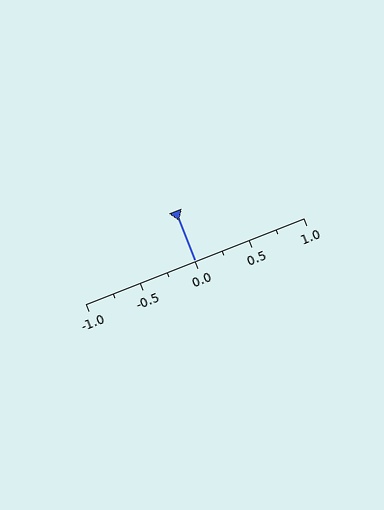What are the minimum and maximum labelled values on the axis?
The axis runs from -1.0 to 1.0.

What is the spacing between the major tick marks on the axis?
The major ticks are spaced 0.5 apart.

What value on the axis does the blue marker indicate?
The marker indicates approximately 0.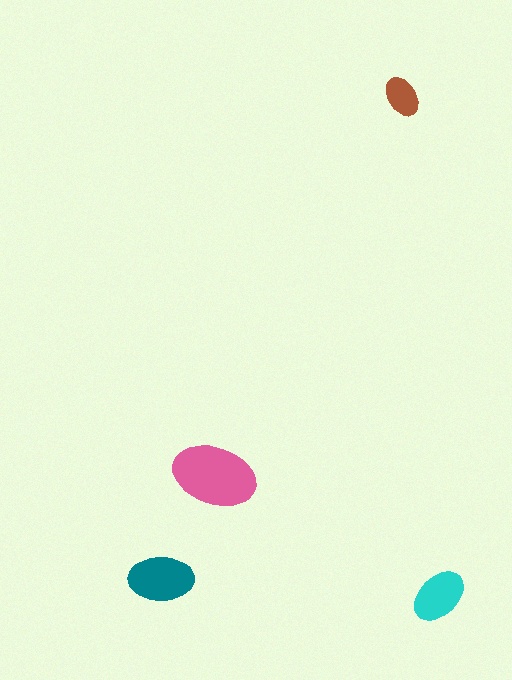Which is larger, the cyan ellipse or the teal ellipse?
The teal one.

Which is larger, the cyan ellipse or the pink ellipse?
The pink one.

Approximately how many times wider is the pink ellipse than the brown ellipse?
About 2 times wider.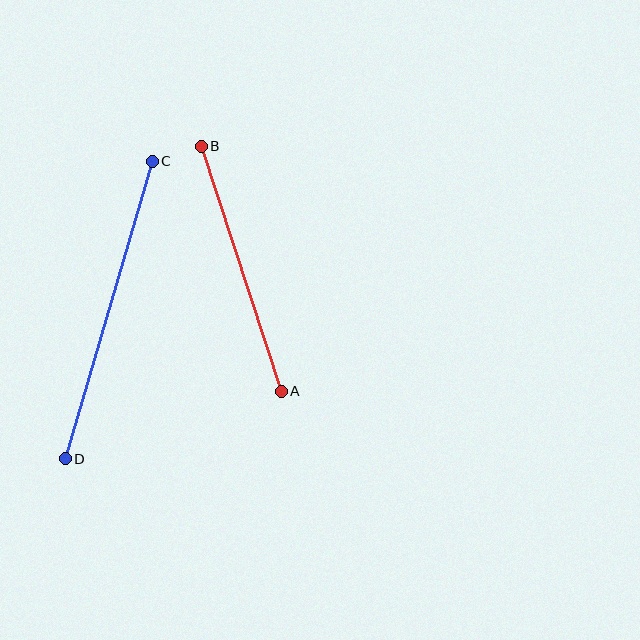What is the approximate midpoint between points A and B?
The midpoint is at approximately (241, 269) pixels.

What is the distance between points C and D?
The distance is approximately 310 pixels.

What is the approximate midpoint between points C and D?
The midpoint is at approximately (109, 310) pixels.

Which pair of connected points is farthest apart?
Points C and D are farthest apart.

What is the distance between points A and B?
The distance is approximately 258 pixels.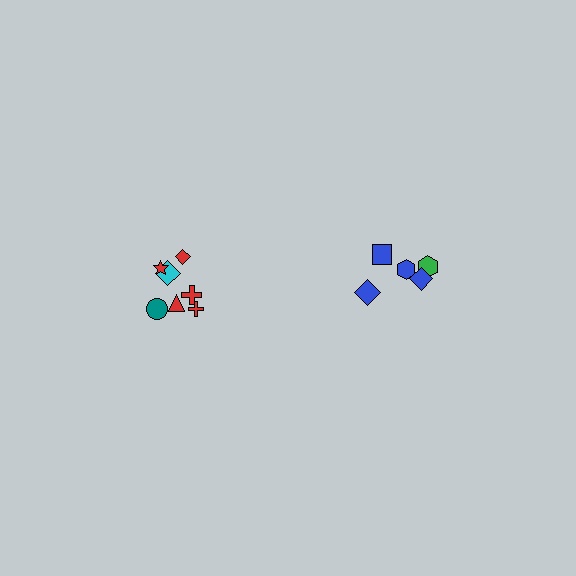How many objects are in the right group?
There are 5 objects.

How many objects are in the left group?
There are 7 objects.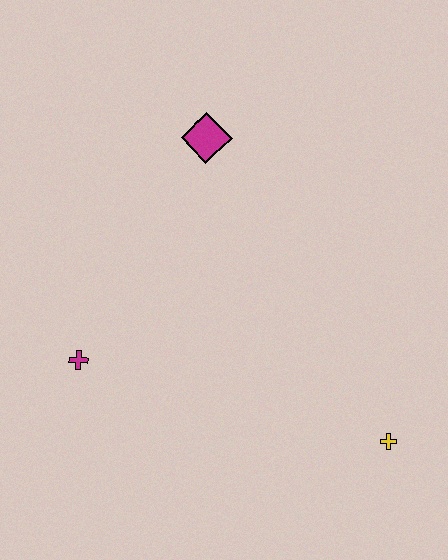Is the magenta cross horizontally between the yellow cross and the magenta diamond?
No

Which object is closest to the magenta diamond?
The magenta cross is closest to the magenta diamond.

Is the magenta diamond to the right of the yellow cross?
No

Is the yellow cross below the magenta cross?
Yes